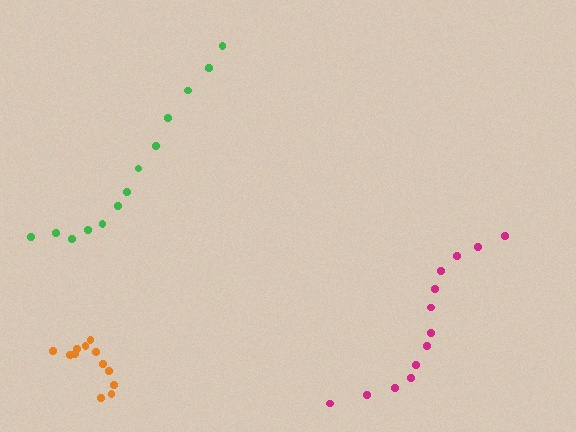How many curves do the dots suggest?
There are 3 distinct paths.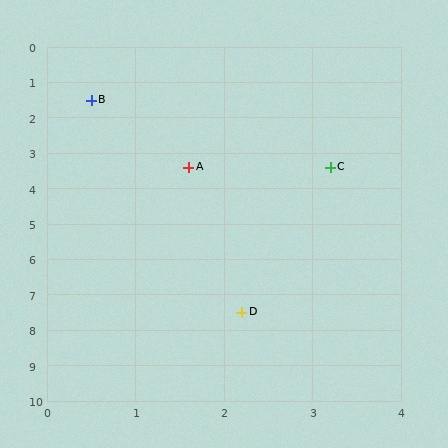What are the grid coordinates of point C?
Point C is at approximately (3.2, 3.4).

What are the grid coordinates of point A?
Point A is at approximately (1.6, 3.4).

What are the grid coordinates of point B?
Point B is at approximately (0.5, 1.5).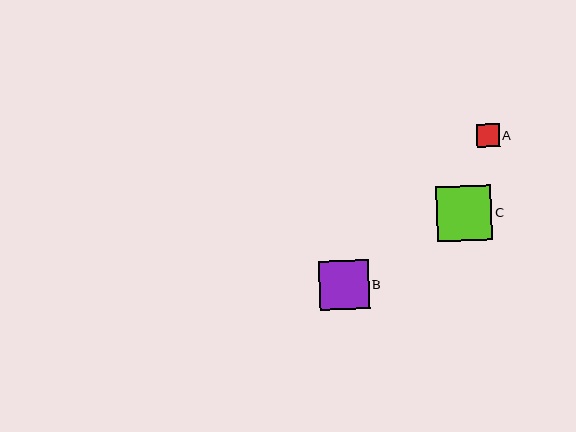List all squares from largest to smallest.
From largest to smallest: C, B, A.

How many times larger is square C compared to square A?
Square C is approximately 2.4 times the size of square A.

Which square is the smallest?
Square A is the smallest with a size of approximately 23 pixels.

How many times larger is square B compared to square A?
Square B is approximately 2.1 times the size of square A.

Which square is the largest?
Square C is the largest with a size of approximately 55 pixels.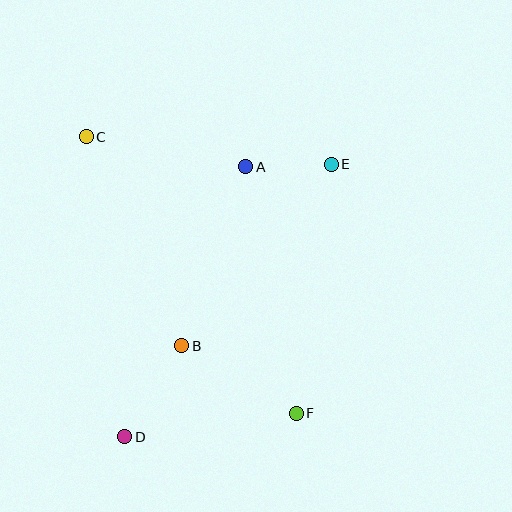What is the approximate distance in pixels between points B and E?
The distance between B and E is approximately 235 pixels.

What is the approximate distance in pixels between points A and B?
The distance between A and B is approximately 190 pixels.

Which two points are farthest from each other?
Points C and F are farthest from each other.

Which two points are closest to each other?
Points A and E are closest to each other.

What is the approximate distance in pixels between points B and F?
The distance between B and F is approximately 133 pixels.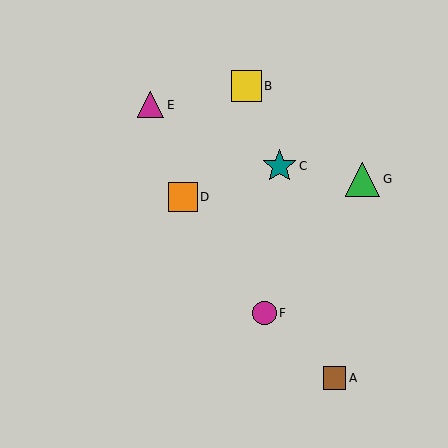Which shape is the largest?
The green triangle (labeled G) is the largest.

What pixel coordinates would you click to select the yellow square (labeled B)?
Click at (246, 86) to select the yellow square B.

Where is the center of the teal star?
The center of the teal star is at (280, 166).